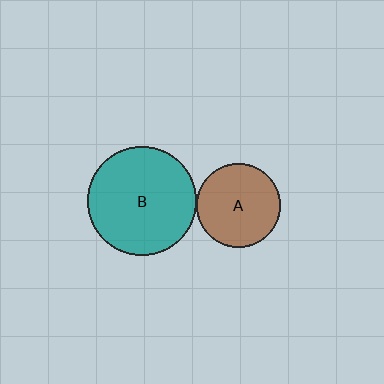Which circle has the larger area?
Circle B (teal).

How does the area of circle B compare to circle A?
Approximately 1.7 times.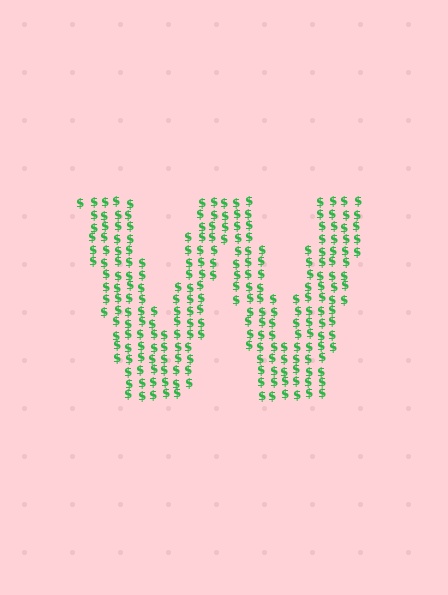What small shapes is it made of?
It is made of small dollar signs.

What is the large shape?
The large shape is the letter W.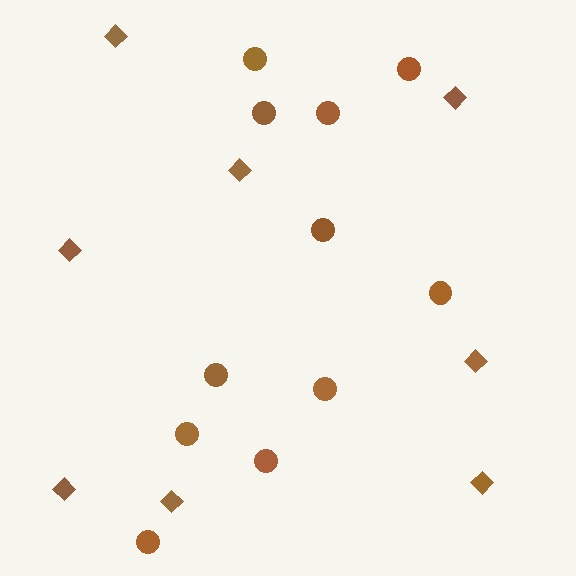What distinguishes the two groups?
There are 2 groups: one group of circles (11) and one group of diamonds (8).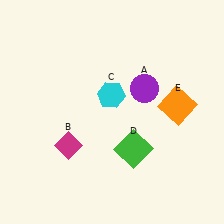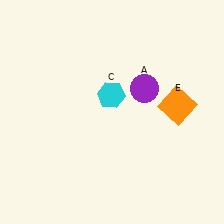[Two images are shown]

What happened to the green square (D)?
The green square (D) was removed in Image 2. It was in the bottom-right area of Image 1.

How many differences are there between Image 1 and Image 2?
There are 2 differences between the two images.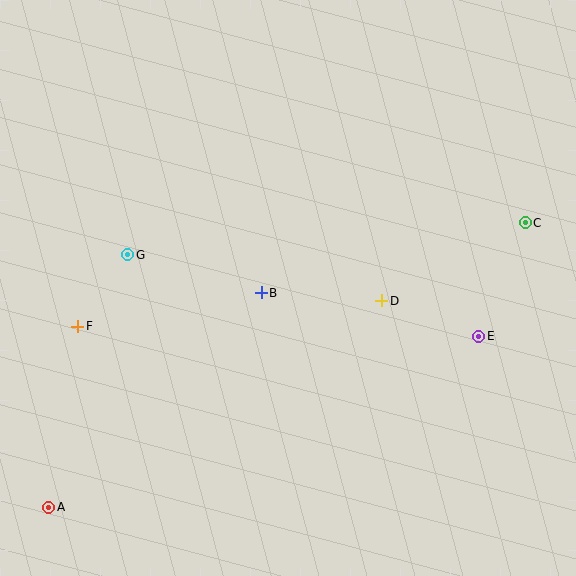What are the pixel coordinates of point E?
Point E is at (479, 336).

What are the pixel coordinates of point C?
Point C is at (525, 223).